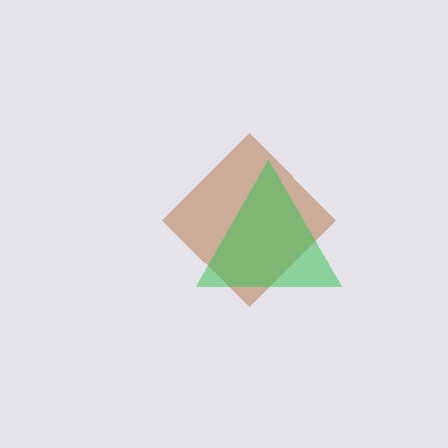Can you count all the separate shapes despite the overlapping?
Yes, there are 2 separate shapes.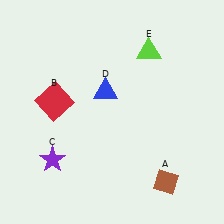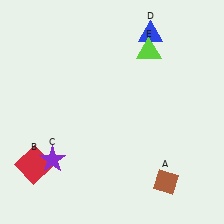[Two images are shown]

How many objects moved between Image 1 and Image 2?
2 objects moved between the two images.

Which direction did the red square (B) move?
The red square (B) moved down.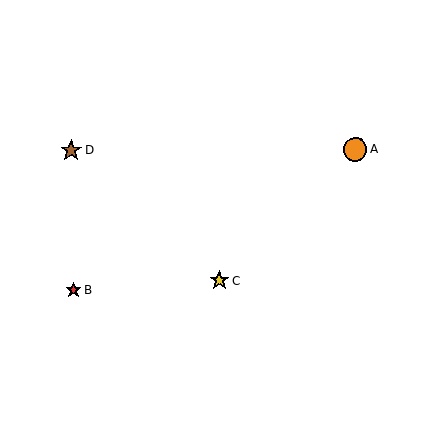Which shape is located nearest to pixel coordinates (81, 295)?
The red star (labeled B) at (73, 290) is nearest to that location.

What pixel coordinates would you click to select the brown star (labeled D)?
Click at (72, 151) to select the brown star D.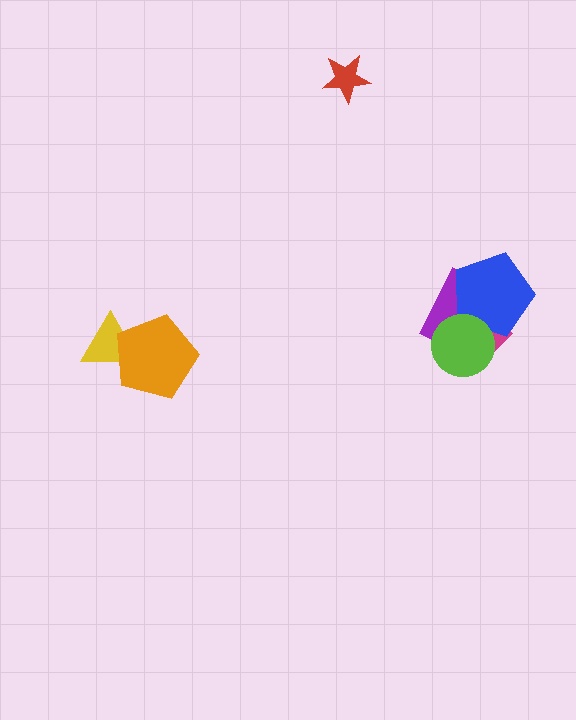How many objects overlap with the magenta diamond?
3 objects overlap with the magenta diamond.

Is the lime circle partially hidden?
No, no other shape covers it.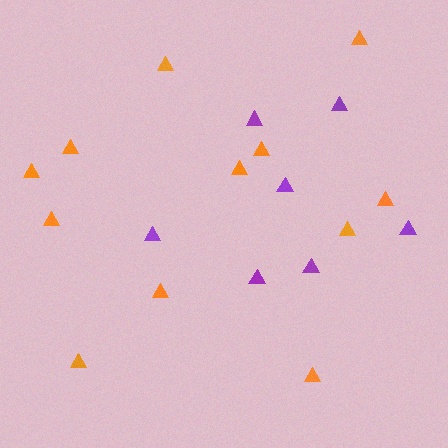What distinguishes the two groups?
There are 2 groups: one group of orange triangles (12) and one group of purple triangles (7).